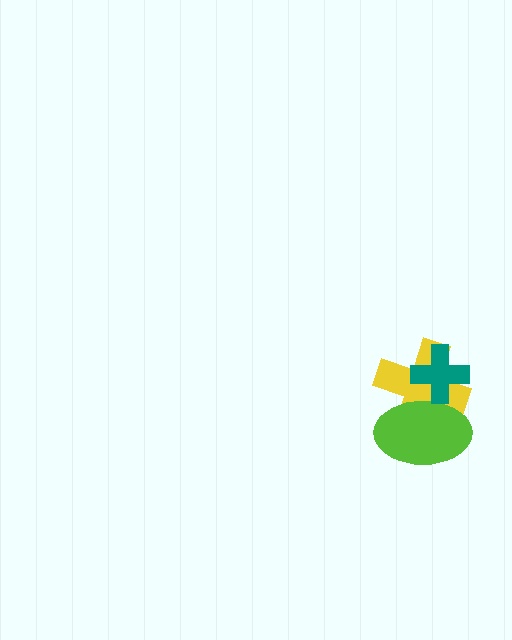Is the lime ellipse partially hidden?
Yes, it is partially covered by another shape.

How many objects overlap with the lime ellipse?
2 objects overlap with the lime ellipse.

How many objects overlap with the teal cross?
2 objects overlap with the teal cross.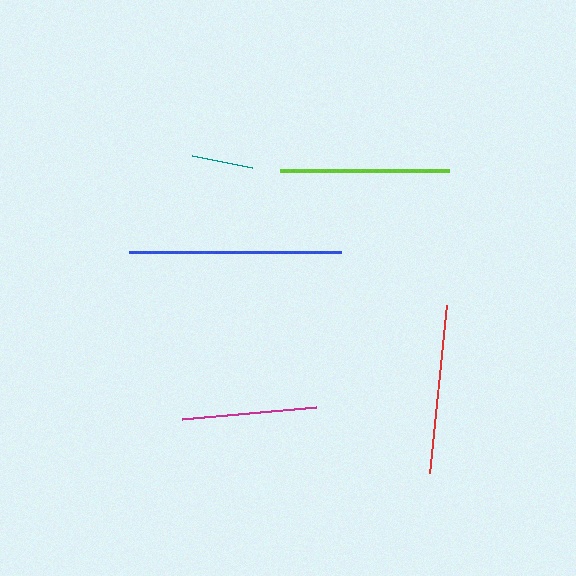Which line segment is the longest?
The blue line is the longest at approximately 212 pixels.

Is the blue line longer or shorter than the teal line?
The blue line is longer than the teal line.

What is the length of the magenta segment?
The magenta segment is approximately 134 pixels long.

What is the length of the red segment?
The red segment is approximately 169 pixels long.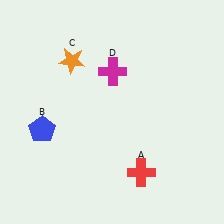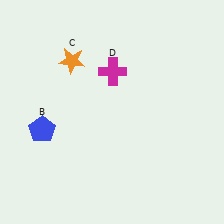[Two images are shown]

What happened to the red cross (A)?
The red cross (A) was removed in Image 2. It was in the bottom-right area of Image 1.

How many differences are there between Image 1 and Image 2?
There is 1 difference between the two images.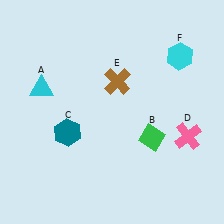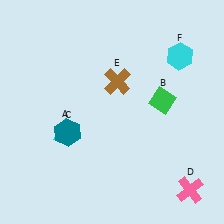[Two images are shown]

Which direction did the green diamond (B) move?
The green diamond (B) moved up.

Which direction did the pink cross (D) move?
The pink cross (D) moved down.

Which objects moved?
The objects that moved are: the cyan triangle (A), the green diamond (B), the pink cross (D).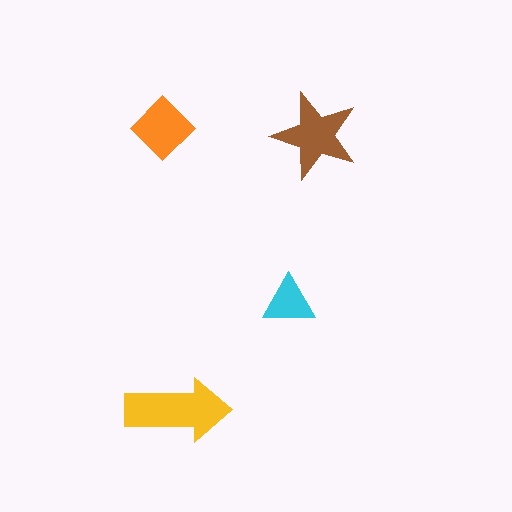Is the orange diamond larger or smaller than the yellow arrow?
Smaller.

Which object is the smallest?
The cyan triangle.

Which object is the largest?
The yellow arrow.